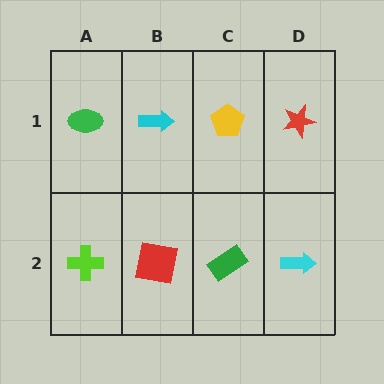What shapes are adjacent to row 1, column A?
A lime cross (row 2, column A), a cyan arrow (row 1, column B).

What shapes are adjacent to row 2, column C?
A yellow pentagon (row 1, column C), a red square (row 2, column B), a cyan arrow (row 2, column D).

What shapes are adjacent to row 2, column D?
A red star (row 1, column D), a green rectangle (row 2, column C).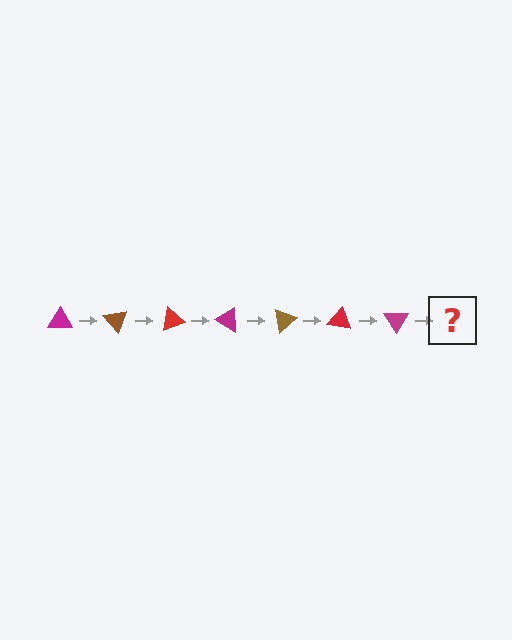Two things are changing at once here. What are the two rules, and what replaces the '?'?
The two rules are that it rotates 50 degrees each step and the color cycles through magenta, brown, and red. The '?' should be a brown triangle, rotated 350 degrees from the start.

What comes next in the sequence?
The next element should be a brown triangle, rotated 350 degrees from the start.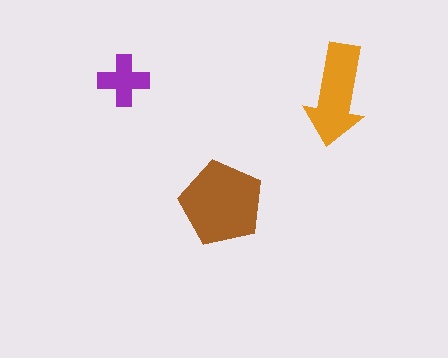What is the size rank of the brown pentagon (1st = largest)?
1st.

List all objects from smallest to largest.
The purple cross, the orange arrow, the brown pentagon.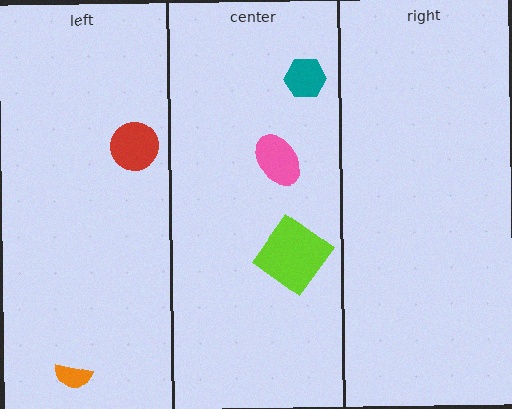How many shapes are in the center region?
3.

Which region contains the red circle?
The left region.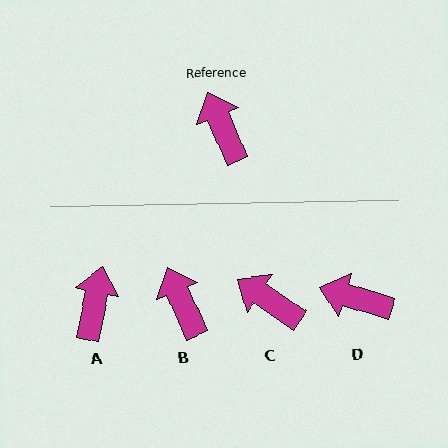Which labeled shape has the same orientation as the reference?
B.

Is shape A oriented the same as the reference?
No, it is off by about 35 degrees.